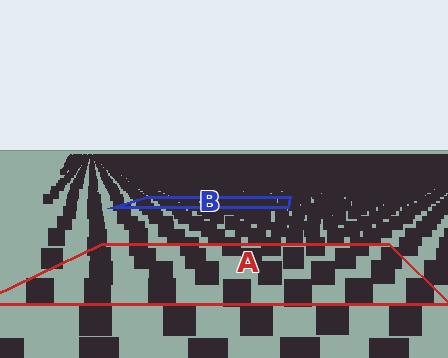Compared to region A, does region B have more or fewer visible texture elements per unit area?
Region B has more texture elements per unit area — they are packed more densely because it is farther away.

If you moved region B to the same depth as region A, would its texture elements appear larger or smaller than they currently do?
They would appear larger. At a closer depth, the same texture elements are projected at a bigger on-screen size.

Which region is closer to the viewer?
Region A is closer. The texture elements there are larger and more spread out.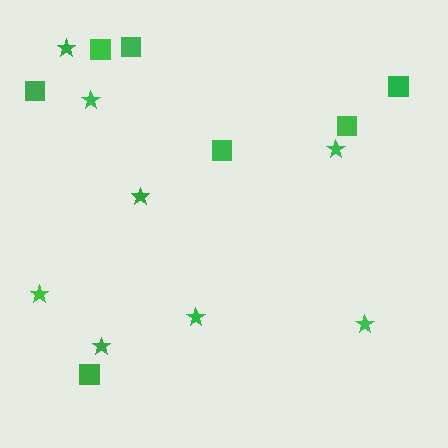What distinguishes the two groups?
There are 2 groups: one group of stars (8) and one group of squares (7).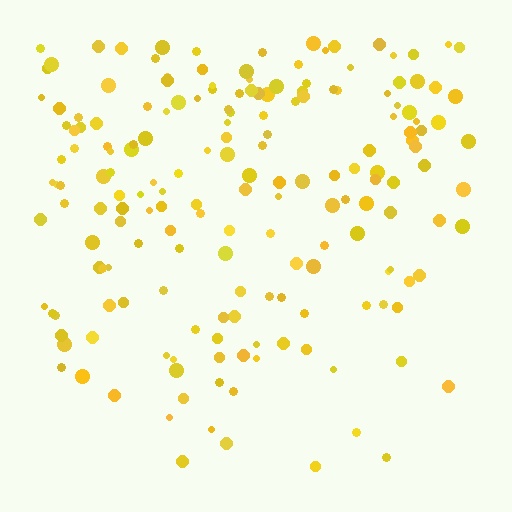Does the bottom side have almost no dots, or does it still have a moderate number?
Still a moderate number, just noticeably fewer than the top.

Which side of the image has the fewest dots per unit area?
The bottom.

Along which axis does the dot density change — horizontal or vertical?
Vertical.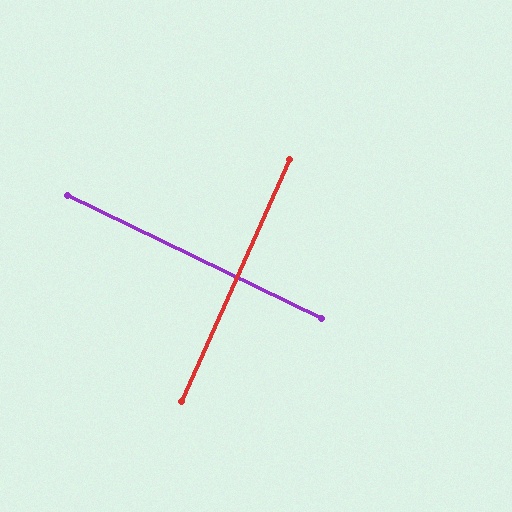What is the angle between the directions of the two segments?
Approximately 88 degrees.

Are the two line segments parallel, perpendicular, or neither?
Perpendicular — they meet at approximately 88°.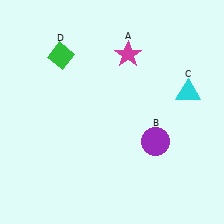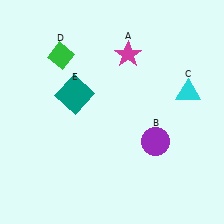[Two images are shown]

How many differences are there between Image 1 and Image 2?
There is 1 difference between the two images.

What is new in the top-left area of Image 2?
A teal square (E) was added in the top-left area of Image 2.